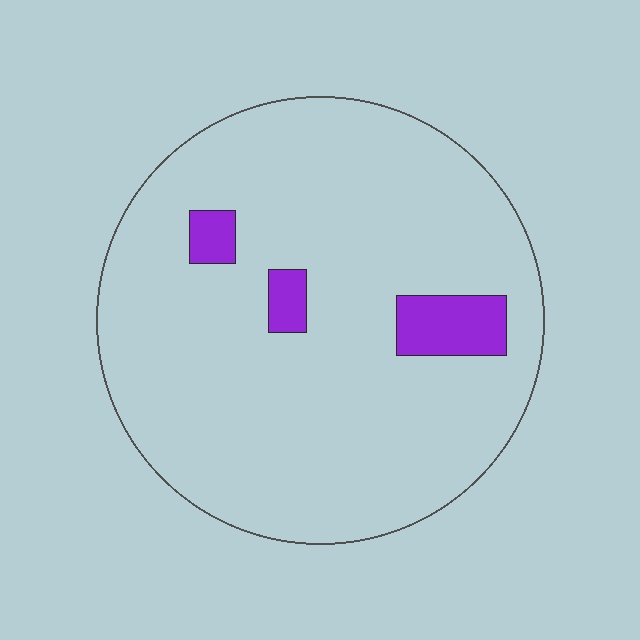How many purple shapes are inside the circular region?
3.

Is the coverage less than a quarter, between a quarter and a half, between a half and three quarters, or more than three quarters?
Less than a quarter.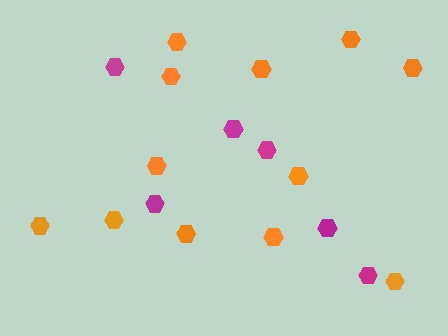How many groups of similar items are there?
There are 2 groups: one group of magenta hexagons (6) and one group of orange hexagons (12).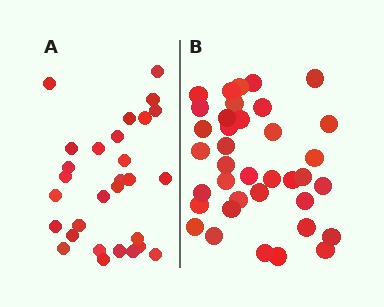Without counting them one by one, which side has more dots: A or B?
Region B (the right region) has more dots.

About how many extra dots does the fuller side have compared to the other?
Region B has roughly 8 or so more dots than region A.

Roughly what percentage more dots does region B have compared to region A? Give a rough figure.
About 30% more.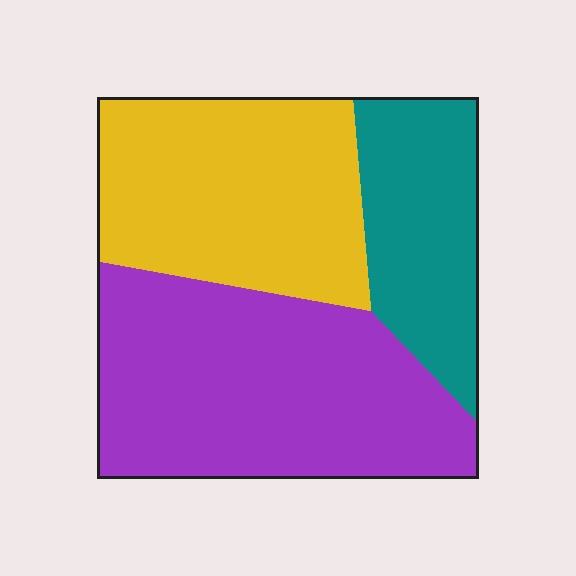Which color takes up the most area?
Purple, at roughly 45%.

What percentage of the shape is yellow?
Yellow covers 34% of the shape.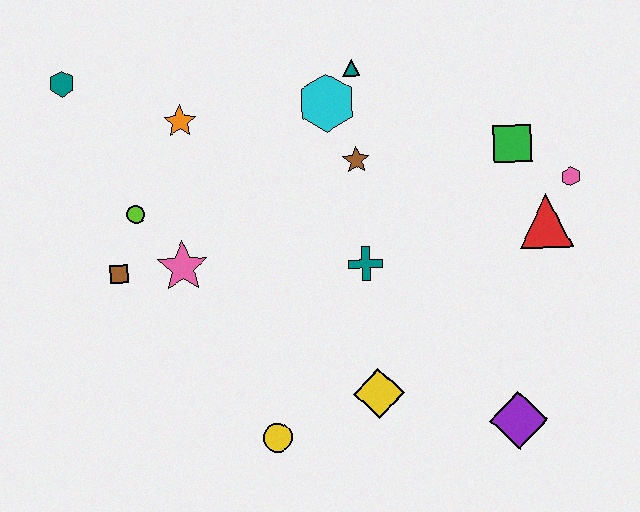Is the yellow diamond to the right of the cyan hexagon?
Yes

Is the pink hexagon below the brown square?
No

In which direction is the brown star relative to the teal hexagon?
The brown star is to the right of the teal hexagon.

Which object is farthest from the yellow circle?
The teal hexagon is farthest from the yellow circle.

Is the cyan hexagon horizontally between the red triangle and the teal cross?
No